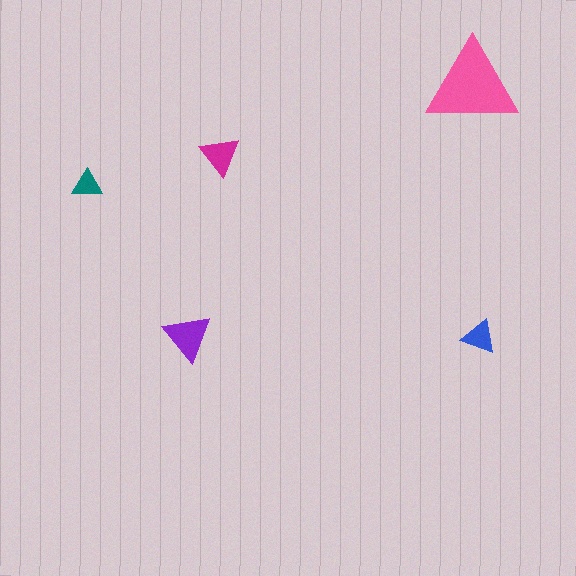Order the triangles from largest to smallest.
the pink one, the purple one, the magenta one, the blue one, the teal one.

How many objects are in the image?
There are 5 objects in the image.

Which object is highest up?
The pink triangle is topmost.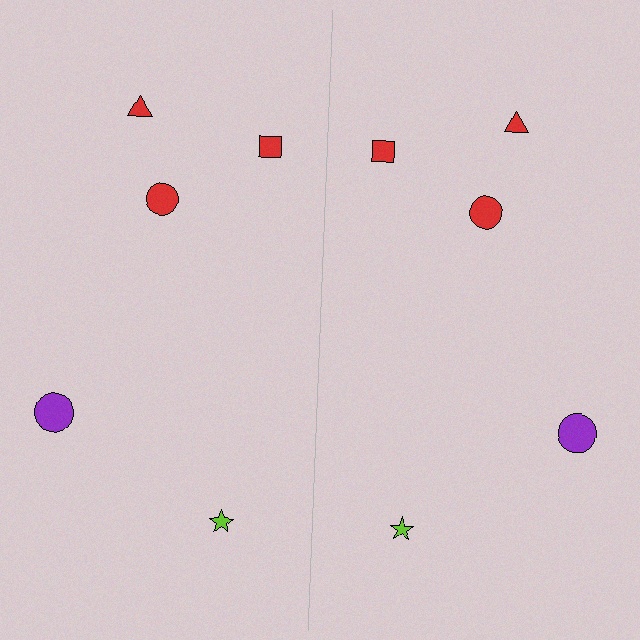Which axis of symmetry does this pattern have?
The pattern has a vertical axis of symmetry running through the center of the image.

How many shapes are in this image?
There are 10 shapes in this image.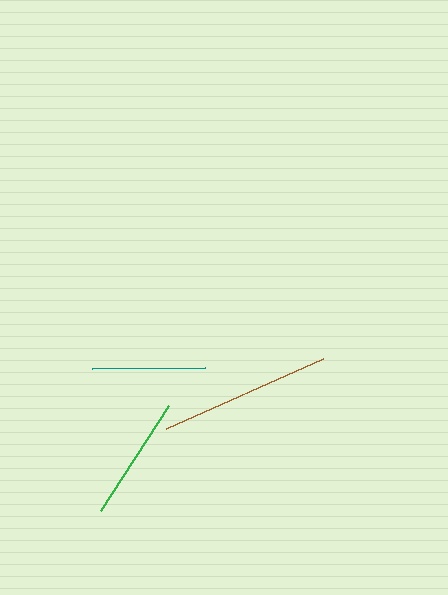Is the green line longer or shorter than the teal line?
The green line is longer than the teal line.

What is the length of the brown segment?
The brown segment is approximately 172 pixels long.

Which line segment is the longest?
The brown line is the longest at approximately 172 pixels.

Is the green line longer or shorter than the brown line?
The brown line is longer than the green line.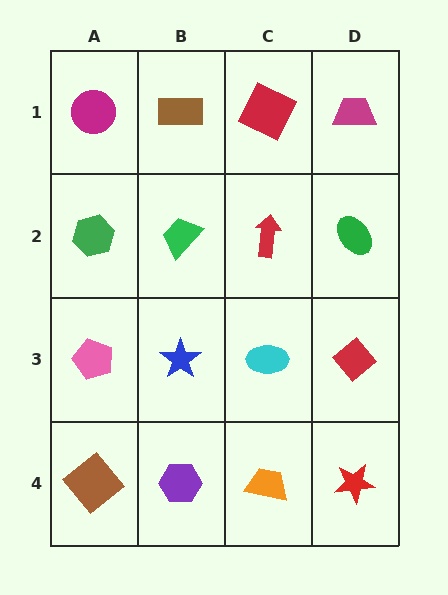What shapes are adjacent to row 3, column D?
A green ellipse (row 2, column D), a red star (row 4, column D), a cyan ellipse (row 3, column C).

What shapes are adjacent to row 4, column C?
A cyan ellipse (row 3, column C), a purple hexagon (row 4, column B), a red star (row 4, column D).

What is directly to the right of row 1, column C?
A magenta trapezoid.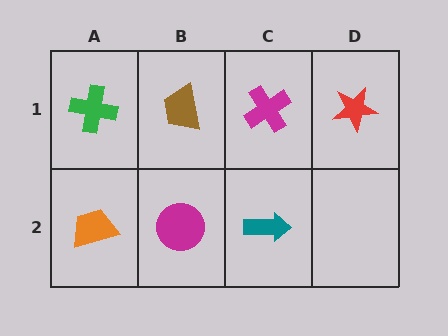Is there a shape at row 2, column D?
No, that cell is empty.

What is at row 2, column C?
A teal arrow.